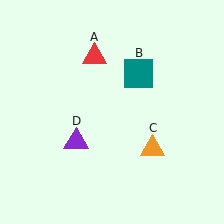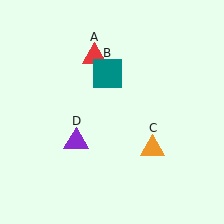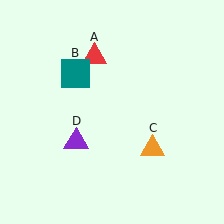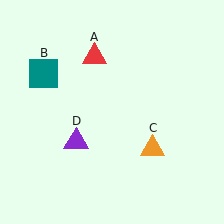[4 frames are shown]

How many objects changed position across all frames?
1 object changed position: teal square (object B).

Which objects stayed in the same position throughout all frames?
Red triangle (object A) and orange triangle (object C) and purple triangle (object D) remained stationary.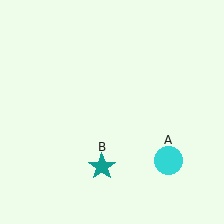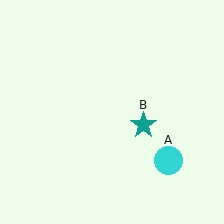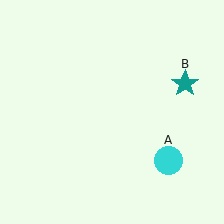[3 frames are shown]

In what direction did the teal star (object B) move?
The teal star (object B) moved up and to the right.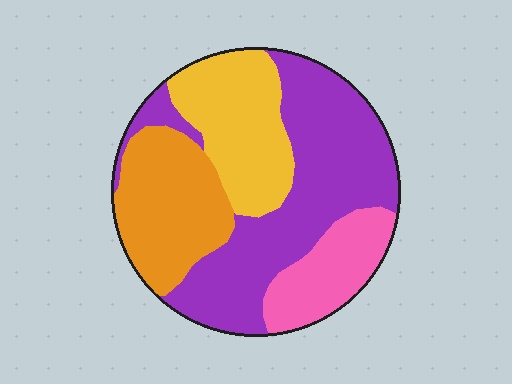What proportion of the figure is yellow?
Yellow covers about 20% of the figure.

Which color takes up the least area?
Pink, at roughly 15%.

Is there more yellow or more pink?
Yellow.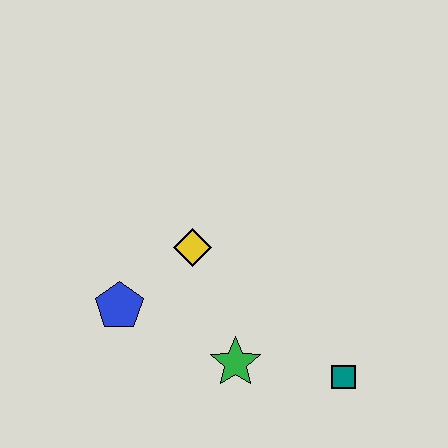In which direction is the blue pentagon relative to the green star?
The blue pentagon is to the left of the green star.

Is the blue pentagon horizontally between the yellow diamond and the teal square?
No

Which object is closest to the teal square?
The green star is closest to the teal square.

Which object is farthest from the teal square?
The blue pentagon is farthest from the teal square.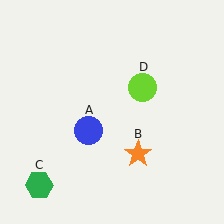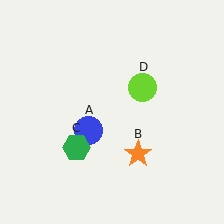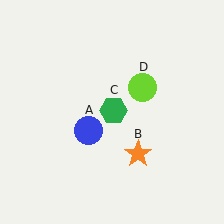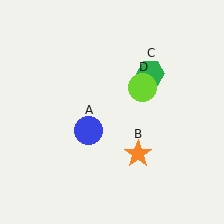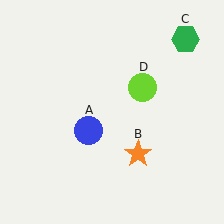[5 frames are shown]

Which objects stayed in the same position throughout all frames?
Blue circle (object A) and orange star (object B) and lime circle (object D) remained stationary.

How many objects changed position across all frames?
1 object changed position: green hexagon (object C).